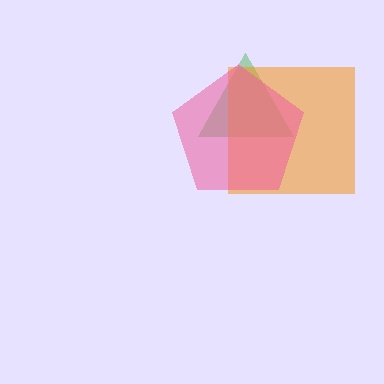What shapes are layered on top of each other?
The layered shapes are: a green triangle, an orange square, a pink pentagon.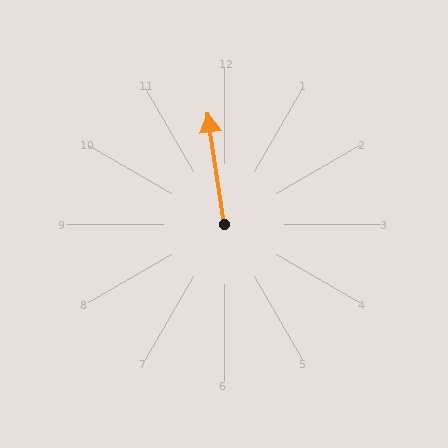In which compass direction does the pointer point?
North.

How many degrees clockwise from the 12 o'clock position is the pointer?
Approximately 352 degrees.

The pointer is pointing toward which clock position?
Roughly 12 o'clock.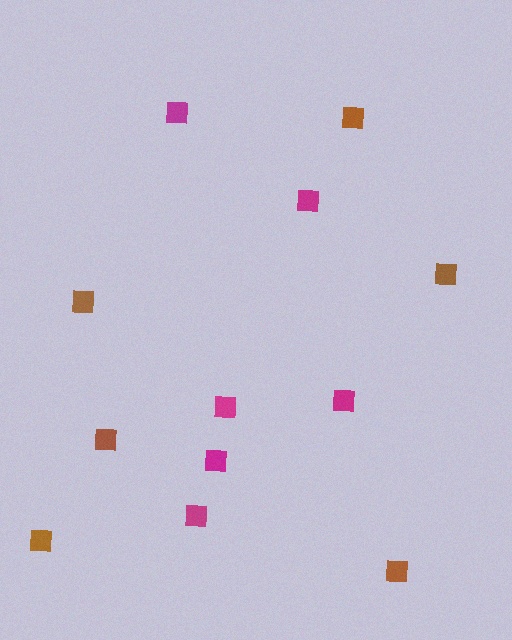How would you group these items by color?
There are 2 groups: one group of brown squares (6) and one group of magenta squares (6).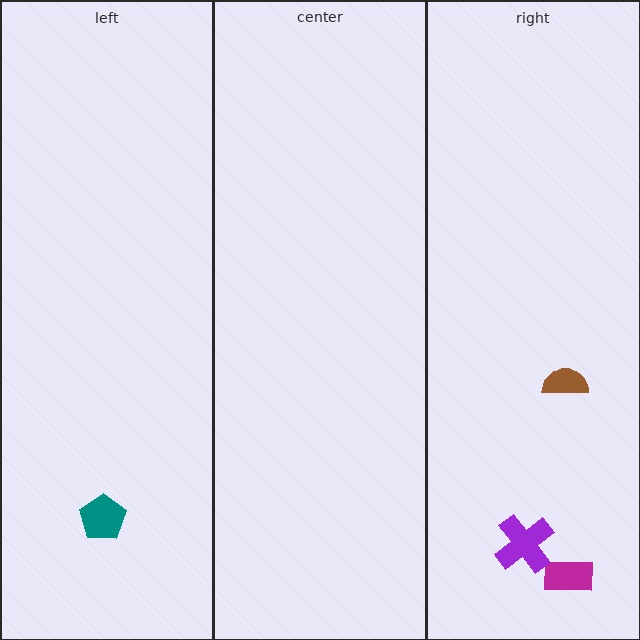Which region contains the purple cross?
The right region.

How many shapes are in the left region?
1.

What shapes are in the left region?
The teal pentagon.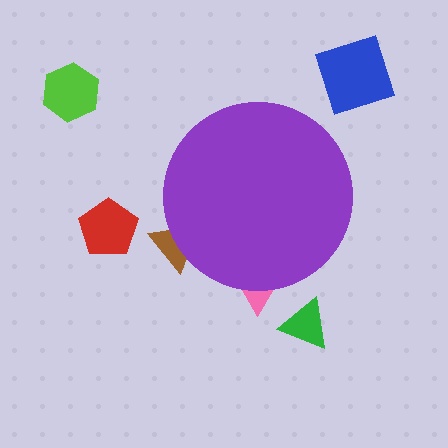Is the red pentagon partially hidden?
No, the red pentagon is fully visible.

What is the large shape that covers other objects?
A purple circle.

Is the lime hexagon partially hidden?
No, the lime hexagon is fully visible.